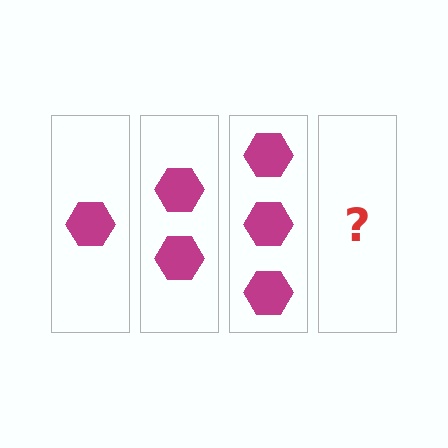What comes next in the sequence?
The next element should be 4 hexagons.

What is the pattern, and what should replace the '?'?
The pattern is that each step adds one more hexagon. The '?' should be 4 hexagons.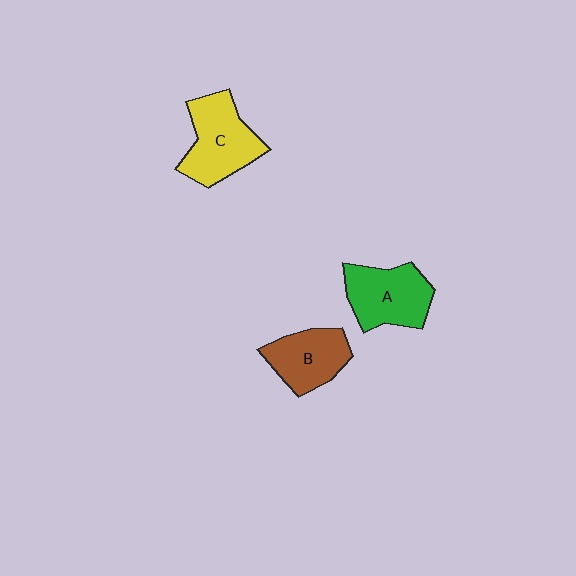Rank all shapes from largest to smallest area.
From largest to smallest: C (yellow), A (green), B (brown).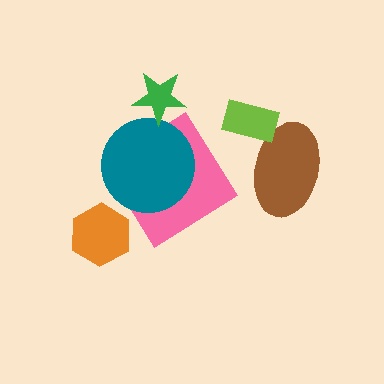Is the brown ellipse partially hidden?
Yes, it is partially covered by another shape.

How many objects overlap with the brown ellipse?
1 object overlaps with the brown ellipse.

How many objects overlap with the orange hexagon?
0 objects overlap with the orange hexagon.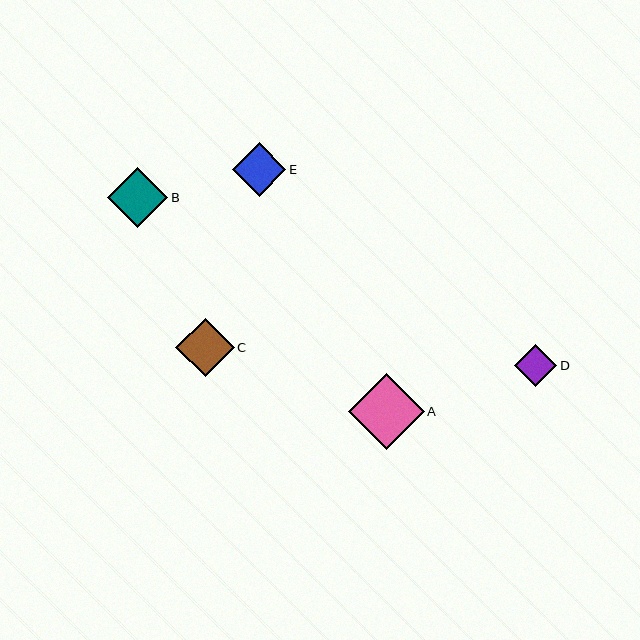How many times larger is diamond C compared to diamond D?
Diamond C is approximately 1.4 times the size of diamond D.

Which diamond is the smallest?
Diamond D is the smallest with a size of approximately 42 pixels.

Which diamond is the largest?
Diamond A is the largest with a size of approximately 76 pixels.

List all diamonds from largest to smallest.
From largest to smallest: A, B, C, E, D.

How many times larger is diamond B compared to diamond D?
Diamond B is approximately 1.4 times the size of diamond D.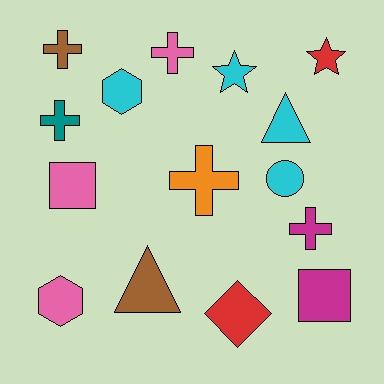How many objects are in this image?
There are 15 objects.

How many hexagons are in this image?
There are 2 hexagons.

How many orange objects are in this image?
There is 1 orange object.